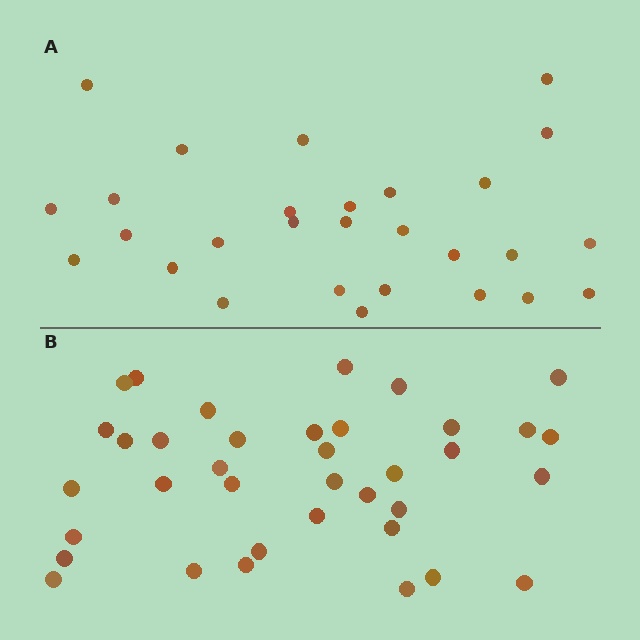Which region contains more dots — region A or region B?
Region B (the bottom region) has more dots.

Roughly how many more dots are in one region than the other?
Region B has roughly 8 or so more dots than region A.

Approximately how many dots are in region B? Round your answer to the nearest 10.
About 40 dots. (The exact count is 37, which rounds to 40.)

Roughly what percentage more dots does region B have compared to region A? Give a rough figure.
About 30% more.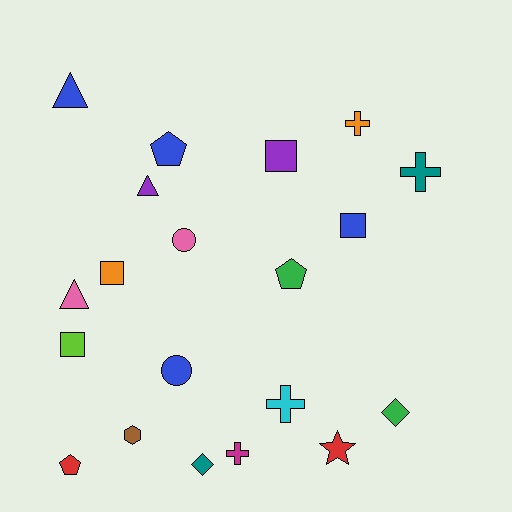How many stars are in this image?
There is 1 star.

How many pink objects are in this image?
There are 2 pink objects.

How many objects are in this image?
There are 20 objects.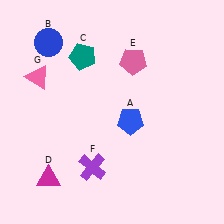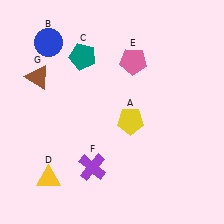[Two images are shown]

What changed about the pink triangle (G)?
In Image 1, G is pink. In Image 2, it changed to brown.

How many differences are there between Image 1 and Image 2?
There are 3 differences between the two images.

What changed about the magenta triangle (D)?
In Image 1, D is magenta. In Image 2, it changed to yellow.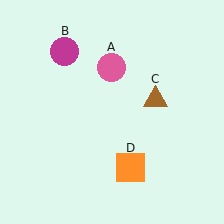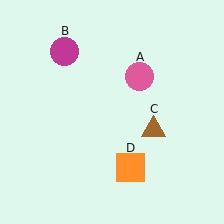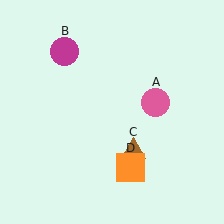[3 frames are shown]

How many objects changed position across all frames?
2 objects changed position: pink circle (object A), brown triangle (object C).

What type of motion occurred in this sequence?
The pink circle (object A), brown triangle (object C) rotated clockwise around the center of the scene.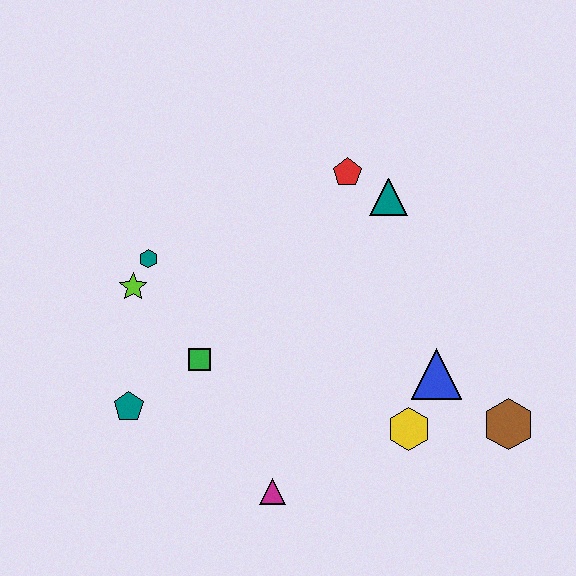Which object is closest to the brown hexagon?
The blue triangle is closest to the brown hexagon.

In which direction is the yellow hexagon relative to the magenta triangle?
The yellow hexagon is to the right of the magenta triangle.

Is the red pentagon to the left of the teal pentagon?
No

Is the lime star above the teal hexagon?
No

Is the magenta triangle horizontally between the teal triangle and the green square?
Yes